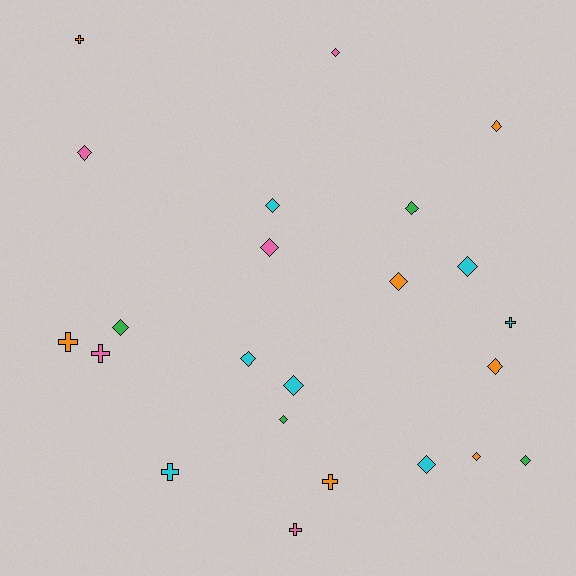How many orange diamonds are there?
There are 4 orange diamonds.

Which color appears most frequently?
Cyan, with 7 objects.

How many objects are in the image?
There are 23 objects.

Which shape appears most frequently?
Diamond, with 16 objects.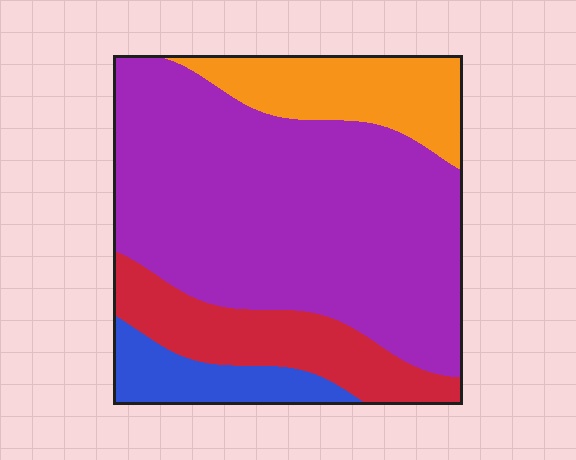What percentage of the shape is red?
Red covers about 15% of the shape.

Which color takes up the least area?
Blue, at roughly 10%.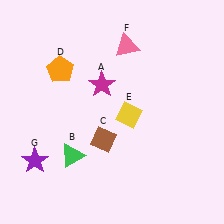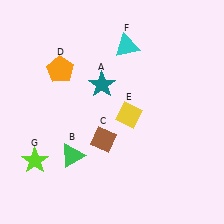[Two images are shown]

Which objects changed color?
A changed from magenta to teal. F changed from pink to cyan. G changed from purple to lime.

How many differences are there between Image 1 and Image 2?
There are 3 differences between the two images.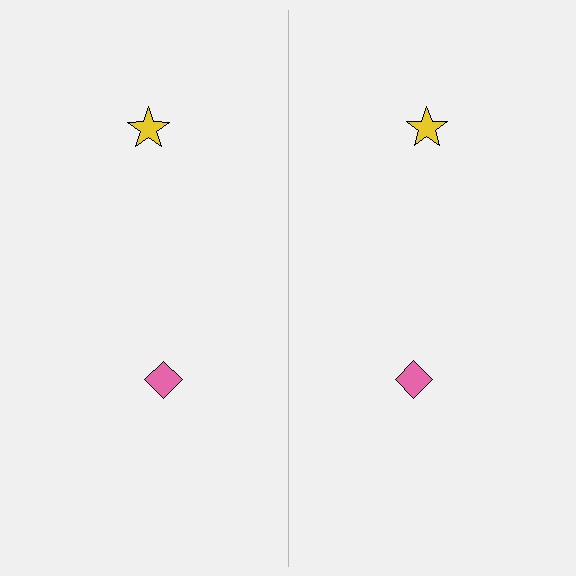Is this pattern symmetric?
Yes, this pattern has bilateral (reflection) symmetry.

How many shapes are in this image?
There are 4 shapes in this image.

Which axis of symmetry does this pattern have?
The pattern has a vertical axis of symmetry running through the center of the image.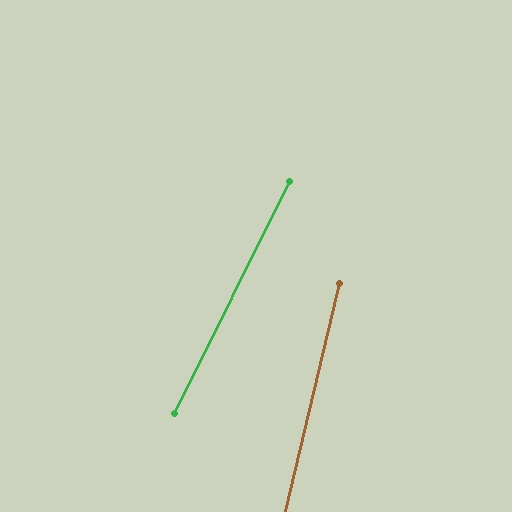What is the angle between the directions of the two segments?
Approximately 13 degrees.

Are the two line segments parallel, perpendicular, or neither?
Neither parallel nor perpendicular — they differ by about 13°.